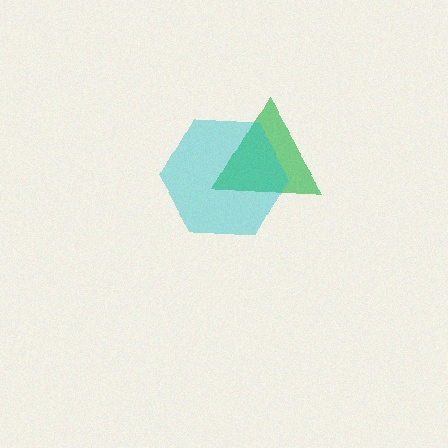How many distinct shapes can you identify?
There are 2 distinct shapes: a green triangle, a cyan hexagon.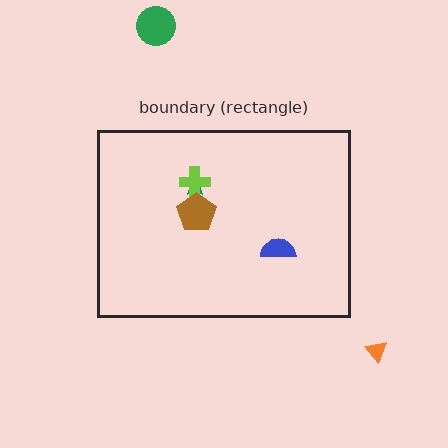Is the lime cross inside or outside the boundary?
Inside.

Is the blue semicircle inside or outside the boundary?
Inside.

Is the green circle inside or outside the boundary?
Outside.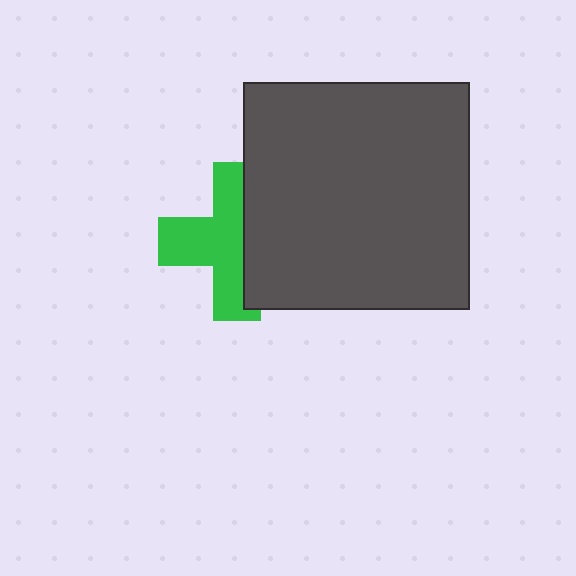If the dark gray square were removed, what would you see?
You would see the complete green cross.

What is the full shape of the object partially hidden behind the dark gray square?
The partially hidden object is a green cross.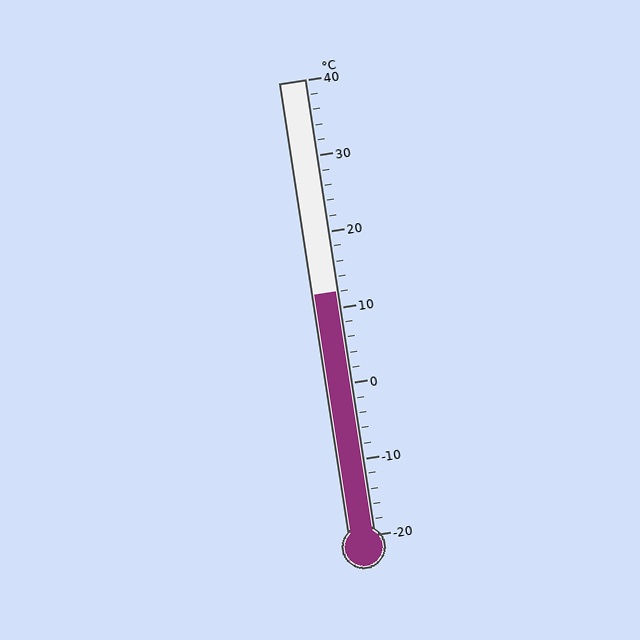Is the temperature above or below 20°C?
The temperature is below 20°C.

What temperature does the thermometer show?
The thermometer shows approximately 12°C.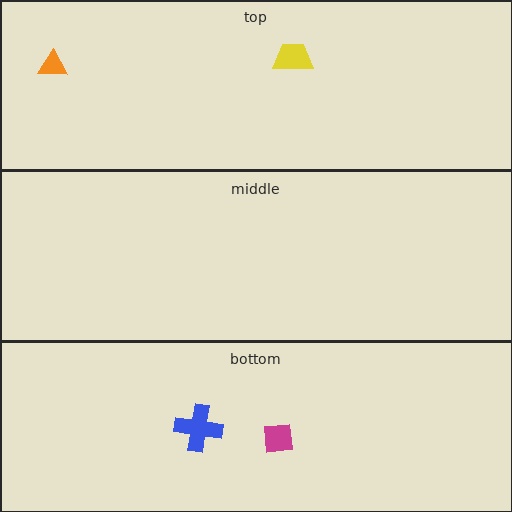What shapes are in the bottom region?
The magenta square, the blue cross.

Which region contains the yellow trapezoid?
The top region.